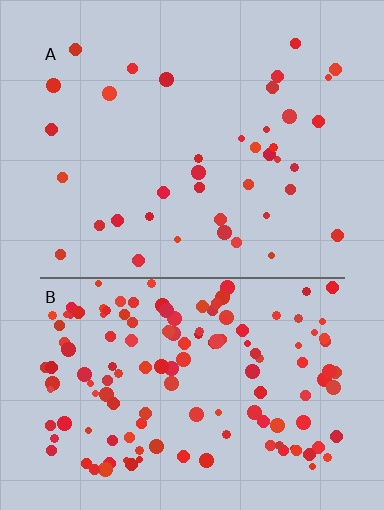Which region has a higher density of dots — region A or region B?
B (the bottom).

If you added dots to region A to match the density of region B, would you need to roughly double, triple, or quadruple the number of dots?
Approximately quadruple.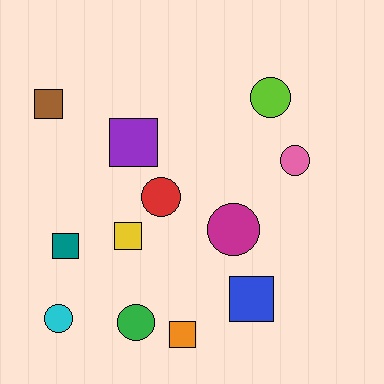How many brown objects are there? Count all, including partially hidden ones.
There is 1 brown object.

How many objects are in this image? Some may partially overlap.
There are 12 objects.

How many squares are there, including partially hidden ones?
There are 6 squares.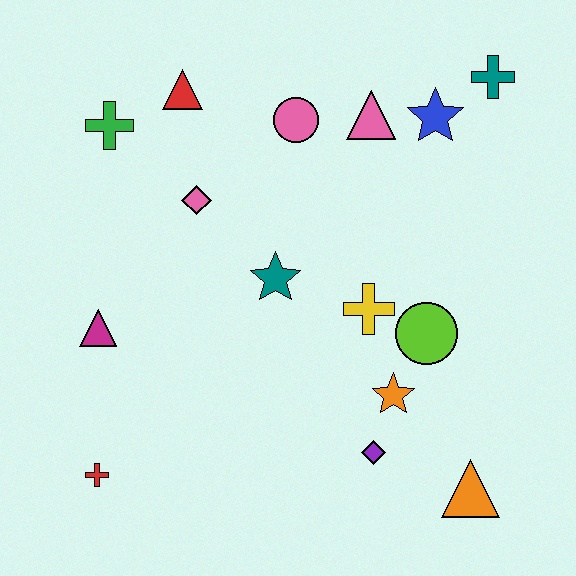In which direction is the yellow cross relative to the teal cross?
The yellow cross is below the teal cross.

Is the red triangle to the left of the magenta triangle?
No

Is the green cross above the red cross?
Yes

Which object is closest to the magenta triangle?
The red cross is closest to the magenta triangle.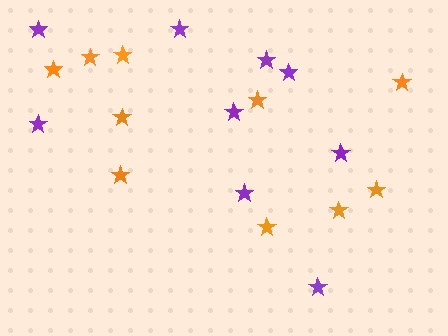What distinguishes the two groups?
There are 2 groups: one group of purple stars (9) and one group of orange stars (10).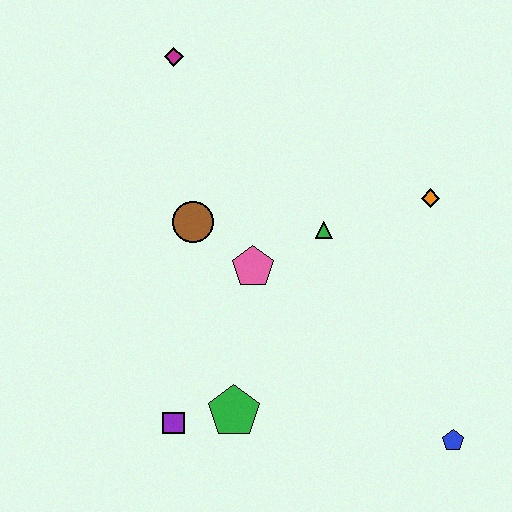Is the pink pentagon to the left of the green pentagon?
No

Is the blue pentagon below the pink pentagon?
Yes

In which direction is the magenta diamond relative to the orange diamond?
The magenta diamond is to the left of the orange diamond.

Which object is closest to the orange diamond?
The green triangle is closest to the orange diamond.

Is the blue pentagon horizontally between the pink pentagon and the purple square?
No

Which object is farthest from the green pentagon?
The magenta diamond is farthest from the green pentagon.